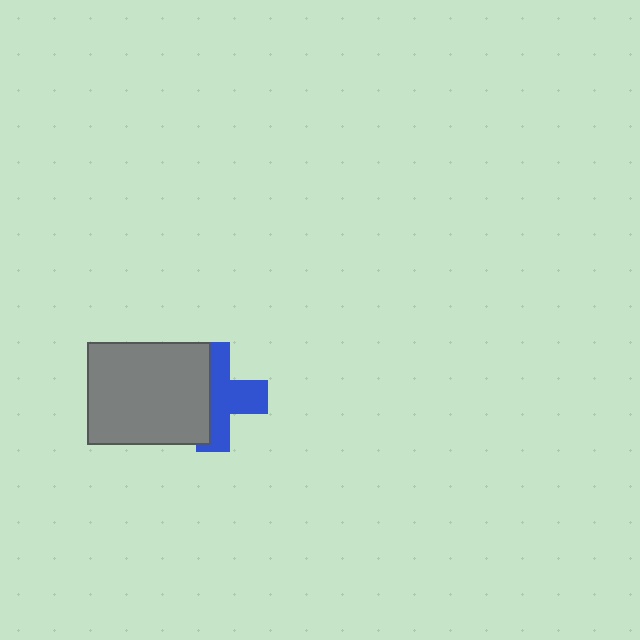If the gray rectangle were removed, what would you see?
You would see the complete blue cross.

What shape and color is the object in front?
The object in front is a gray rectangle.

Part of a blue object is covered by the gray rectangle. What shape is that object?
It is a cross.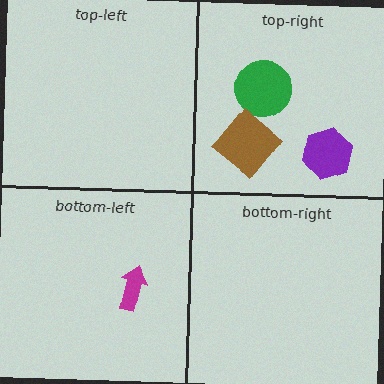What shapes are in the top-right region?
The green circle, the brown diamond, the purple hexagon.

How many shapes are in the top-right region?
3.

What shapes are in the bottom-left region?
The magenta arrow.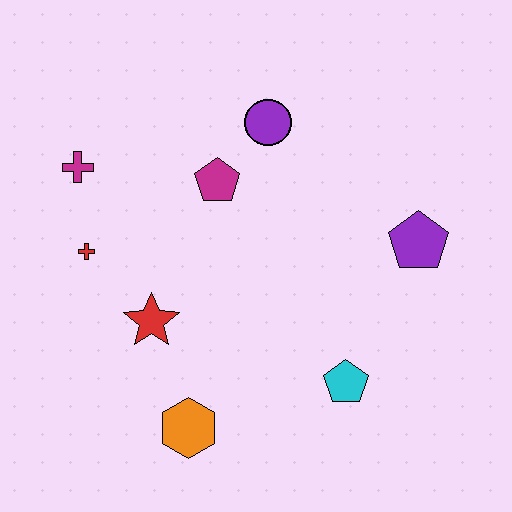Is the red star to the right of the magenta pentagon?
No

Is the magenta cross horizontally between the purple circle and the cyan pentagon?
No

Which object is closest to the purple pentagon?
The cyan pentagon is closest to the purple pentagon.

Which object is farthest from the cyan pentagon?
The magenta cross is farthest from the cyan pentagon.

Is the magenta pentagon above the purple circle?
No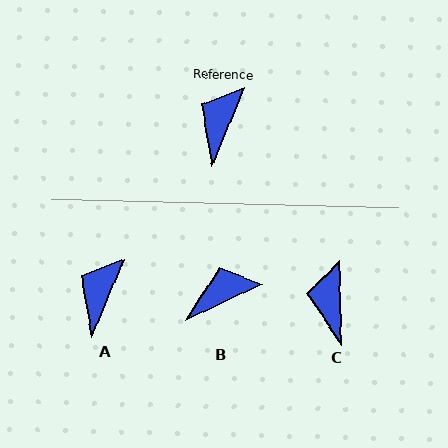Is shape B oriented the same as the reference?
No, it is off by about 42 degrees.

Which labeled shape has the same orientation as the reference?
A.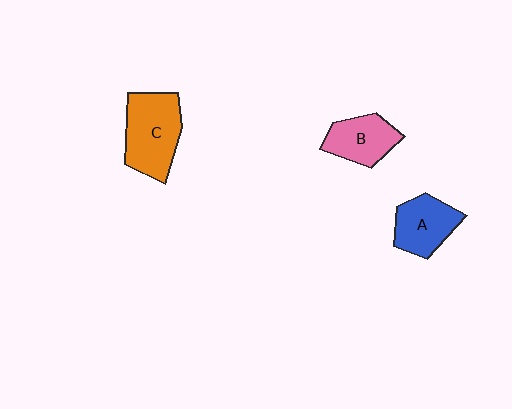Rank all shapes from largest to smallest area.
From largest to smallest: C (orange), A (blue), B (pink).